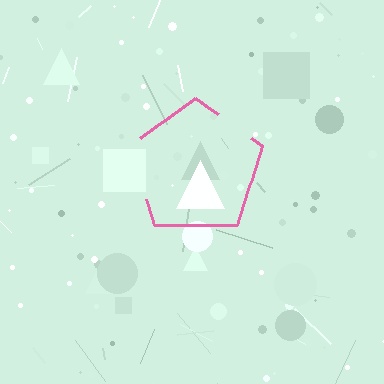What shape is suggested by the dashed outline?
The dashed outline suggests a pentagon.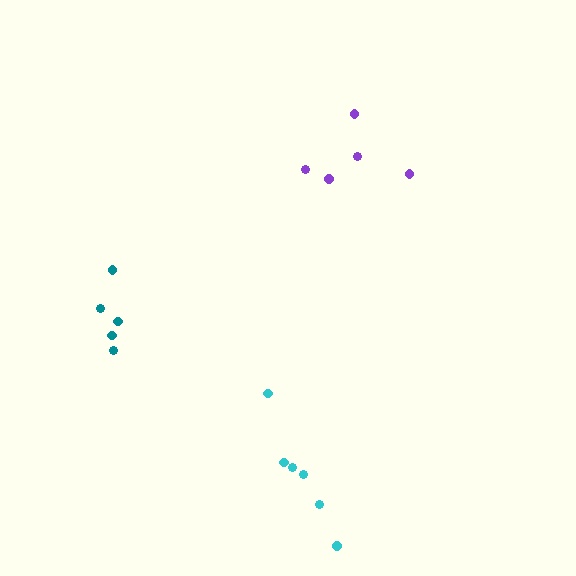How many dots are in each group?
Group 1: 5 dots, Group 2: 5 dots, Group 3: 6 dots (16 total).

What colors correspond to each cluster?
The clusters are colored: teal, purple, cyan.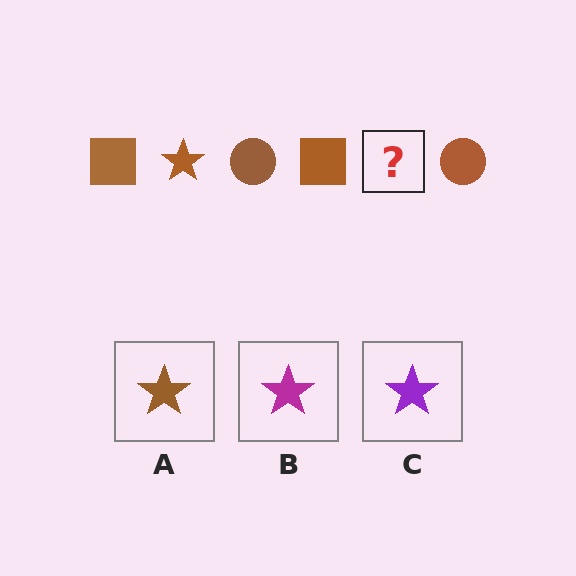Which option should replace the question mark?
Option A.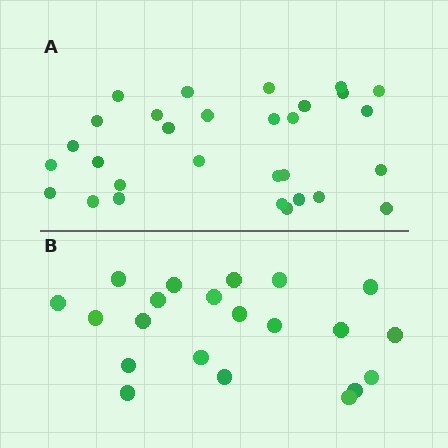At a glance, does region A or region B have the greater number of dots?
Region A (the top region) has more dots.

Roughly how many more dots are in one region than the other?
Region A has roughly 8 or so more dots than region B.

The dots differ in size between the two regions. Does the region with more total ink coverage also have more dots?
No. Region B has more total ink coverage because its dots are larger, but region A actually contains more individual dots. Total area can be misleading — the number of items is what matters here.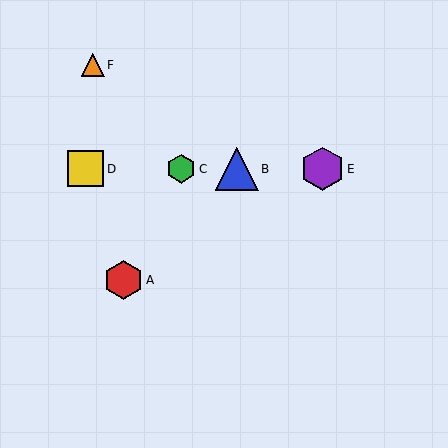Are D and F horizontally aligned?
No, D is at y≈169 and F is at y≈65.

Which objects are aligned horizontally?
Objects B, C, D, E are aligned horizontally.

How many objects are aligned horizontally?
4 objects (B, C, D, E) are aligned horizontally.